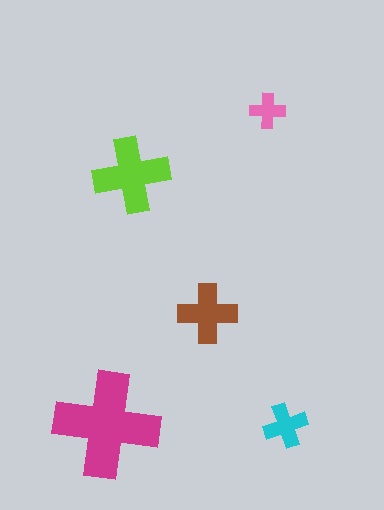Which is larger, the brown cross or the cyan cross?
The brown one.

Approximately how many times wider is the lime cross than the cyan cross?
About 1.5 times wider.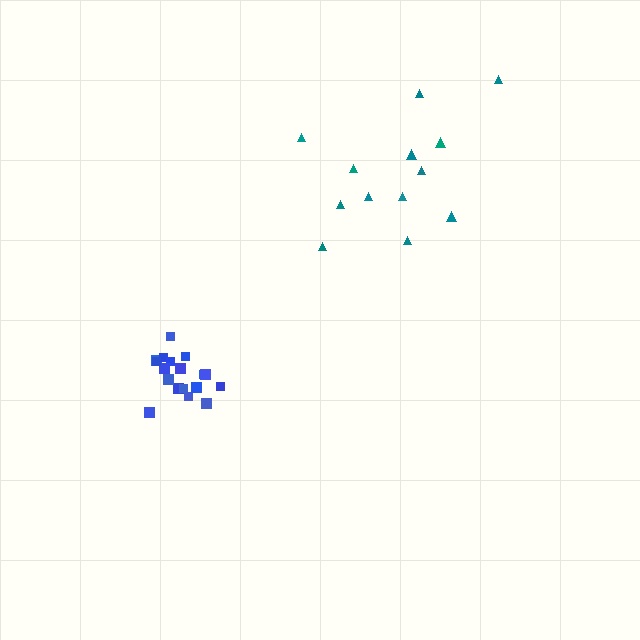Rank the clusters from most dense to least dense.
blue, teal.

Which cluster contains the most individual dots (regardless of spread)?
Blue (18).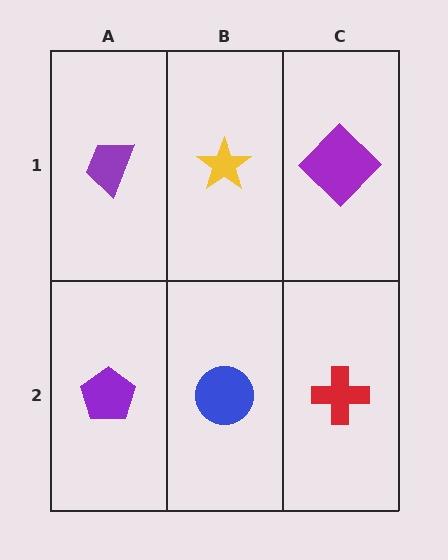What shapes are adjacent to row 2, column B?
A yellow star (row 1, column B), a purple pentagon (row 2, column A), a red cross (row 2, column C).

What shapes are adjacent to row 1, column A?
A purple pentagon (row 2, column A), a yellow star (row 1, column B).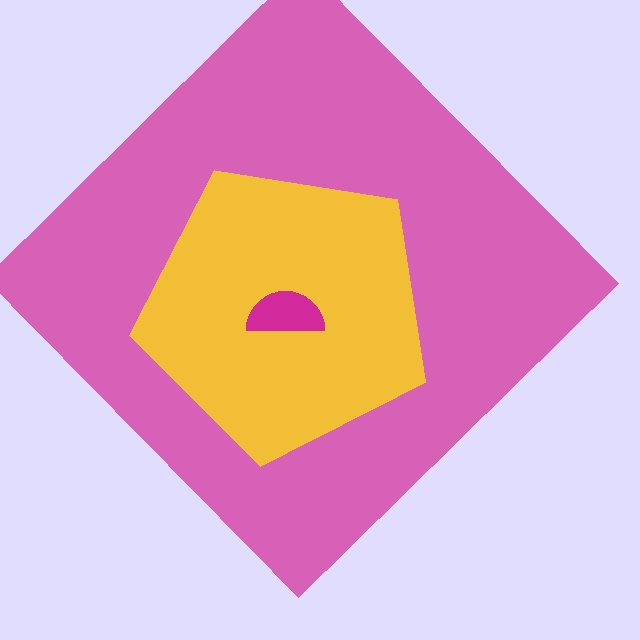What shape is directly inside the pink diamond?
The yellow pentagon.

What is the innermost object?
The magenta semicircle.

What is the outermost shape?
The pink diamond.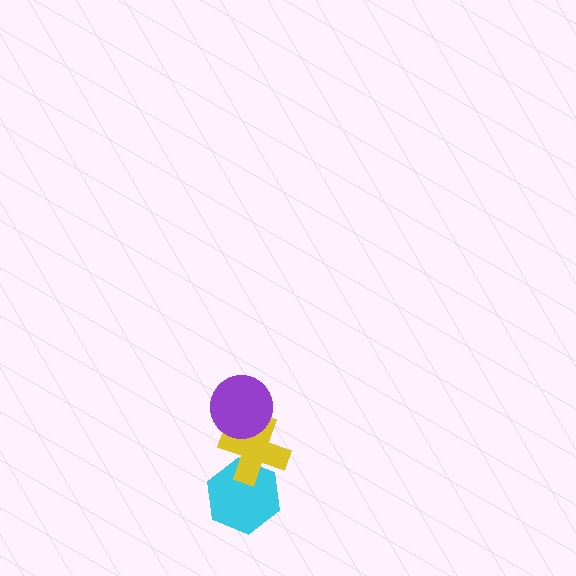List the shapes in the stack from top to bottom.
From top to bottom: the purple circle, the yellow cross, the cyan hexagon.